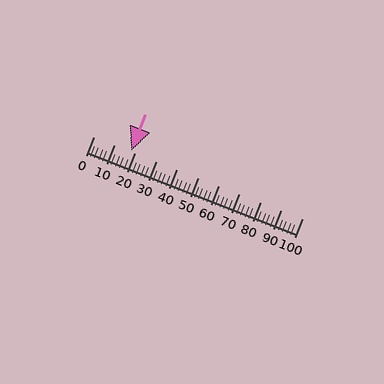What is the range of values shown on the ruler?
The ruler shows values from 0 to 100.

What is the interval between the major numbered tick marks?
The major tick marks are spaced 10 units apart.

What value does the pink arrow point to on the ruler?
The pink arrow points to approximately 18.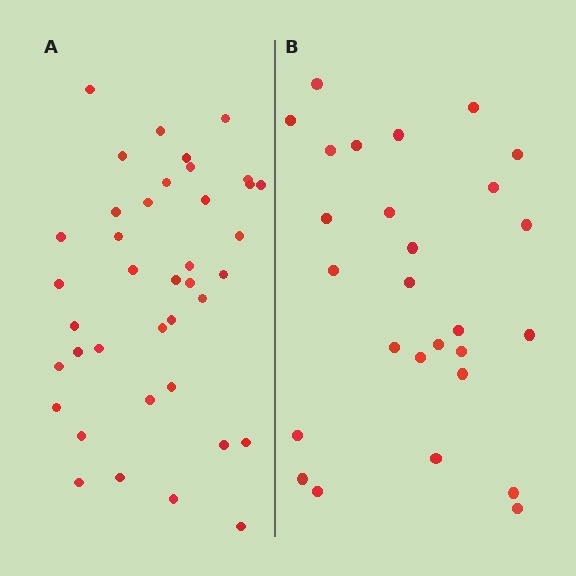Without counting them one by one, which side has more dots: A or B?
Region A (the left region) has more dots.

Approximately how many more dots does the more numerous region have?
Region A has roughly 12 or so more dots than region B.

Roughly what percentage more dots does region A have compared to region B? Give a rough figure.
About 45% more.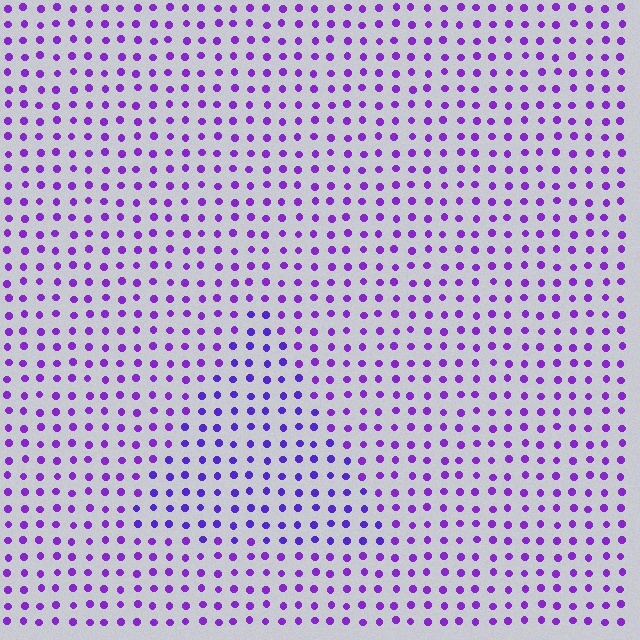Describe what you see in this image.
The image is filled with small purple elements in a uniform arrangement. A triangle-shaped region is visible where the elements are tinted to a slightly different hue, forming a subtle color boundary.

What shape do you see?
I see a triangle.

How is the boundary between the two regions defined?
The boundary is defined purely by a slight shift in hue (about 20 degrees). Spacing, size, and orientation are identical on both sides.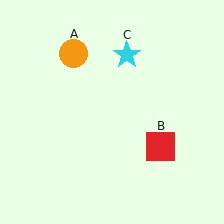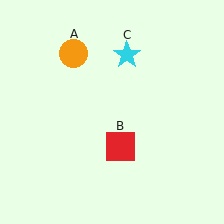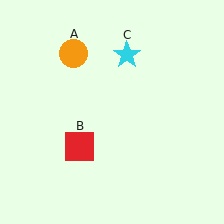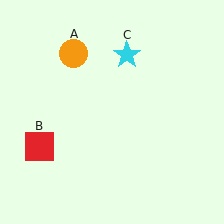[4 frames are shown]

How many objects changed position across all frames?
1 object changed position: red square (object B).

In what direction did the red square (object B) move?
The red square (object B) moved left.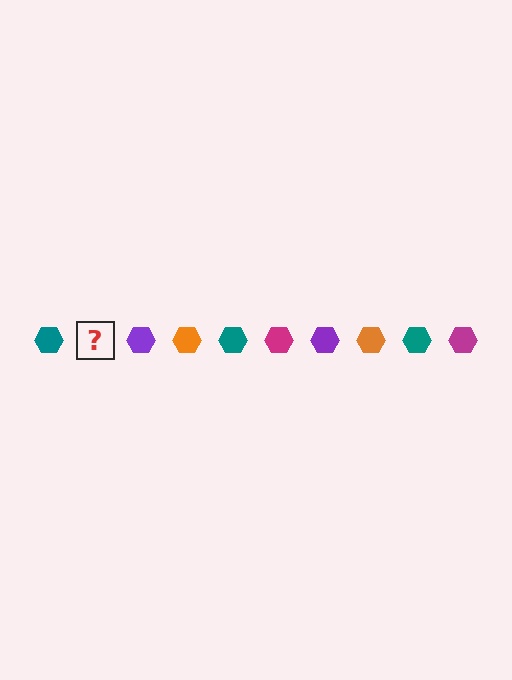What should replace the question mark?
The question mark should be replaced with a magenta hexagon.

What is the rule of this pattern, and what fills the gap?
The rule is that the pattern cycles through teal, magenta, purple, orange hexagons. The gap should be filled with a magenta hexagon.